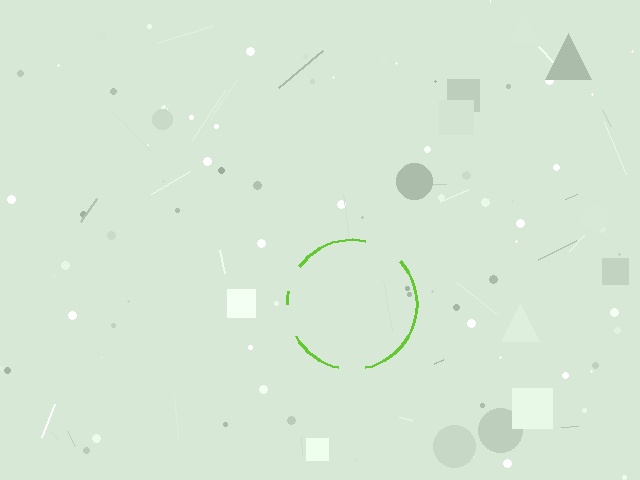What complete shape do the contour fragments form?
The contour fragments form a circle.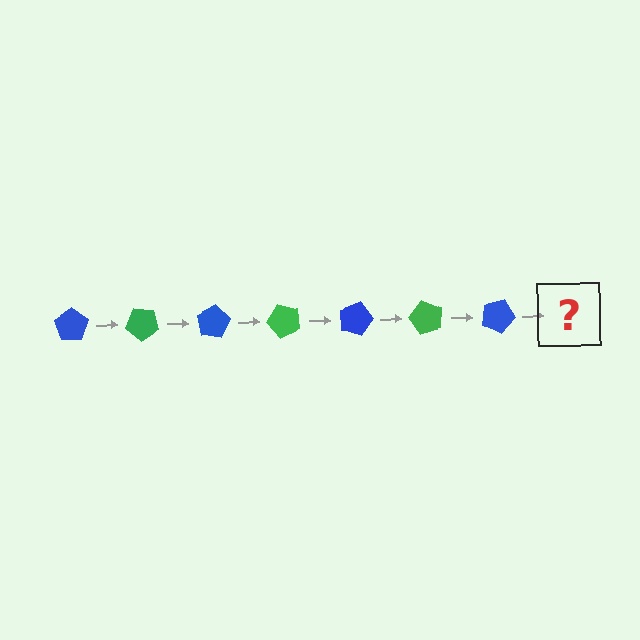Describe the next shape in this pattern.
It should be a green pentagon, rotated 280 degrees from the start.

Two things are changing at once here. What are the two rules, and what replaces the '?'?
The two rules are that it rotates 40 degrees each step and the color cycles through blue and green. The '?' should be a green pentagon, rotated 280 degrees from the start.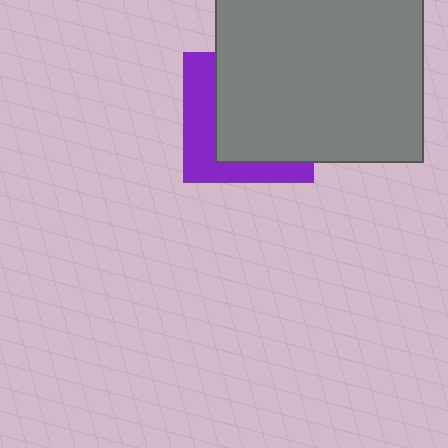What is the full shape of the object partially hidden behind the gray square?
The partially hidden object is a purple square.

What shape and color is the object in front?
The object in front is a gray square.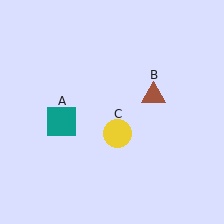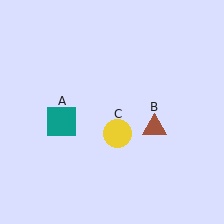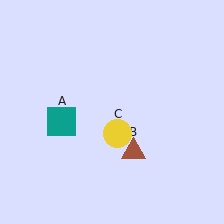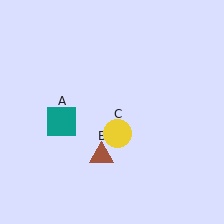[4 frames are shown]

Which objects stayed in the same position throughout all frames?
Teal square (object A) and yellow circle (object C) remained stationary.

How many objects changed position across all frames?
1 object changed position: brown triangle (object B).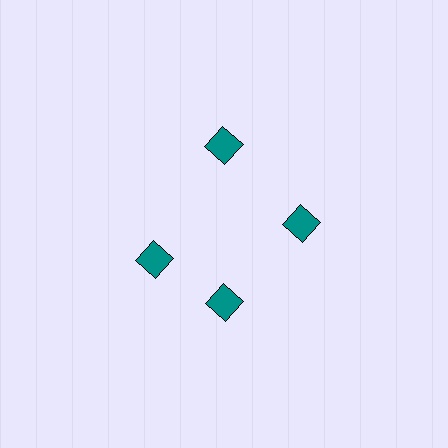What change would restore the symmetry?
The symmetry would be restored by rotating it back into even spacing with its neighbors so that all 4 squares sit at equal angles and equal distance from the center.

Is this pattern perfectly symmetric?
No. The 4 teal squares are arranged in a ring, but one element near the 9 o'clock position is rotated out of alignment along the ring, breaking the 4-fold rotational symmetry.